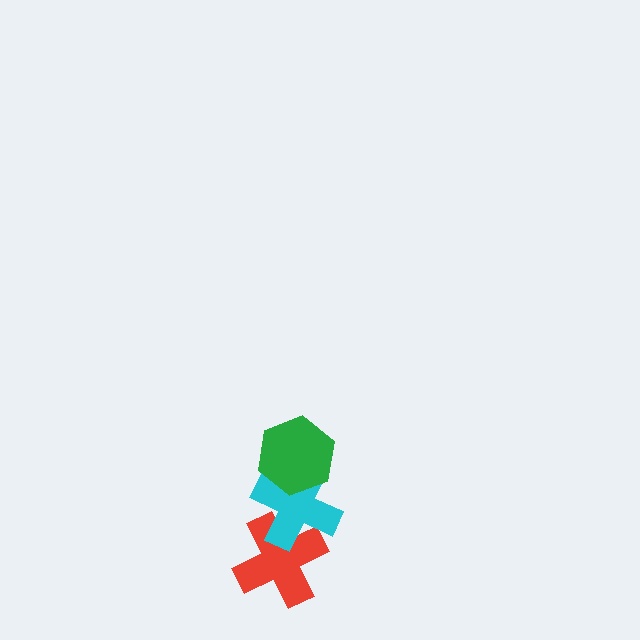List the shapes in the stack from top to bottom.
From top to bottom: the green hexagon, the cyan cross, the red cross.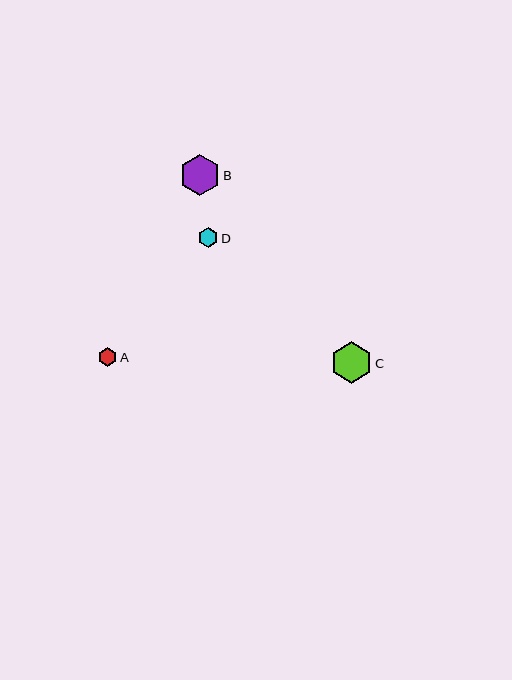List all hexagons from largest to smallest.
From largest to smallest: C, B, D, A.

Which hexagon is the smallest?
Hexagon A is the smallest with a size of approximately 19 pixels.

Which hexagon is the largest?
Hexagon C is the largest with a size of approximately 41 pixels.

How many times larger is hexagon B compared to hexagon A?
Hexagon B is approximately 2.2 times the size of hexagon A.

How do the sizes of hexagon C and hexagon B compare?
Hexagon C and hexagon B are approximately the same size.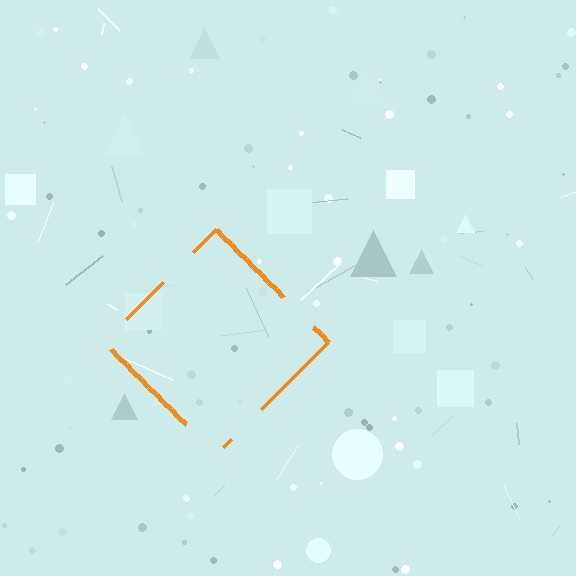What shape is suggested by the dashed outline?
The dashed outline suggests a diamond.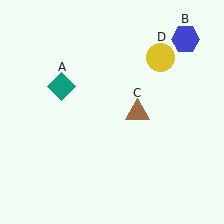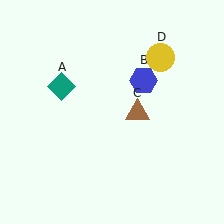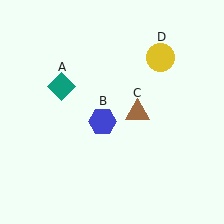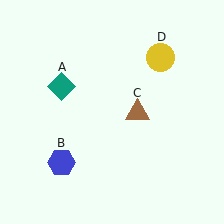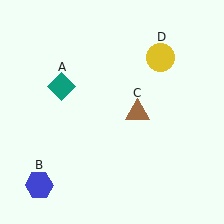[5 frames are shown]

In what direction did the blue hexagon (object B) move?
The blue hexagon (object B) moved down and to the left.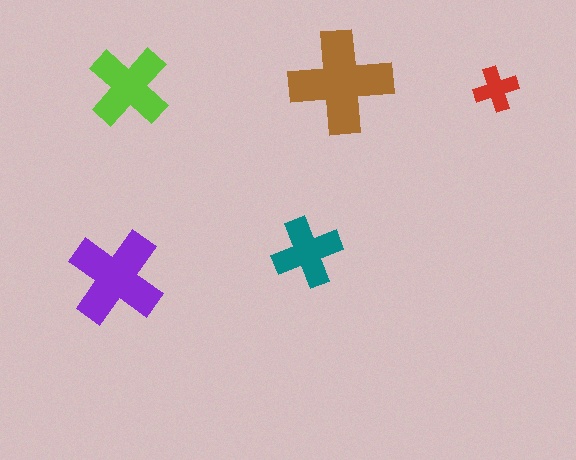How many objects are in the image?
There are 5 objects in the image.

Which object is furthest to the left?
The purple cross is leftmost.